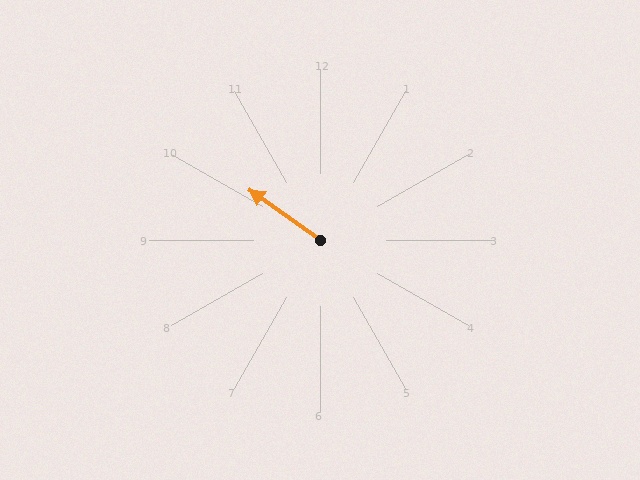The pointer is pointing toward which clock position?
Roughly 10 o'clock.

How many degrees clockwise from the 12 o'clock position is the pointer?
Approximately 305 degrees.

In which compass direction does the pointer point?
Northwest.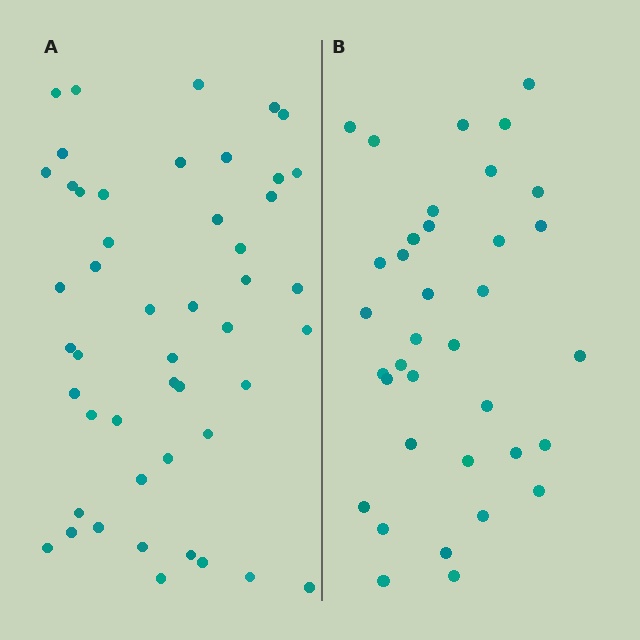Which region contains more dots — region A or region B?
Region A (the left region) has more dots.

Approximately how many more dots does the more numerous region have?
Region A has roughly 12 or so more dots than region B.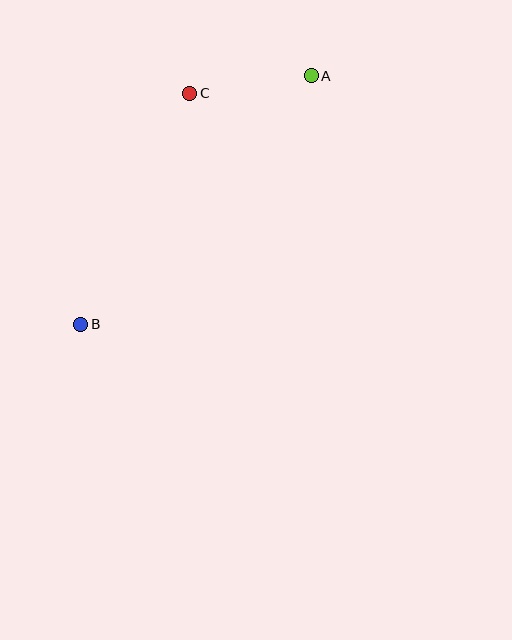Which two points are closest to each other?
Points A and C are closest to each other.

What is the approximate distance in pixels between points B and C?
The distance between B and C is approximately 255 pixels.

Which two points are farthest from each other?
Points A and B are farthest from each other.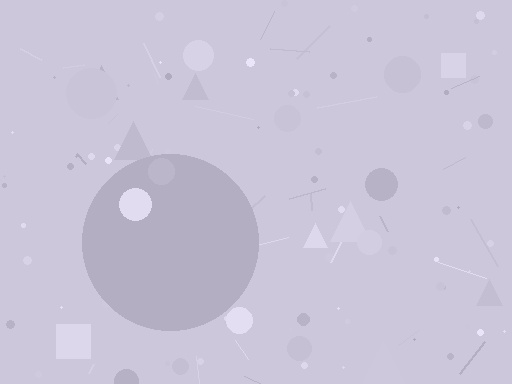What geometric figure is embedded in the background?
A circle is embedded in the background.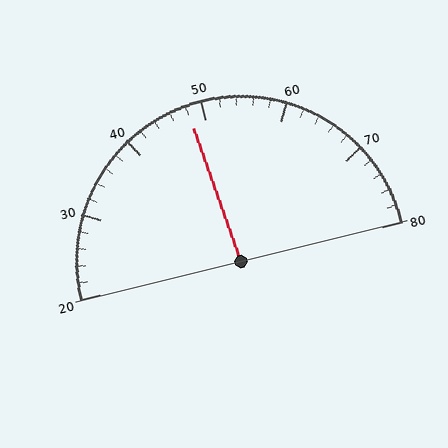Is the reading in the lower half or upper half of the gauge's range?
The reading is in the lower half of the range (20 to 80).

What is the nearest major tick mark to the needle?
The nearest major tick mark is 50.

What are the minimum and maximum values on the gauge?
The gauge ranges from 20 to 80.